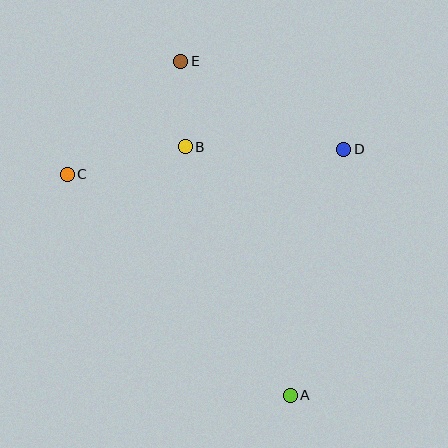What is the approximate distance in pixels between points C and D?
The distance between C and D is approximately 278 pixels.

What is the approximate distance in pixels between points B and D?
The distance between B and D is approximately 159 pixels.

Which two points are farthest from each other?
Points A and E are farthest from each other.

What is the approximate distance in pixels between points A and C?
The distance between A and C is approximately 314 pixels.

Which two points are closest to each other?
Points B and E are closest to each other.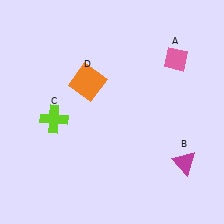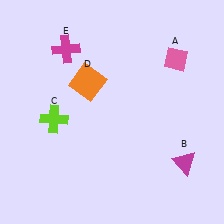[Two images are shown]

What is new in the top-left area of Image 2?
A magenta cross (E) was added in the top-left area of Image 2.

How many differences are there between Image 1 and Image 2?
There is 1 difference between the two images.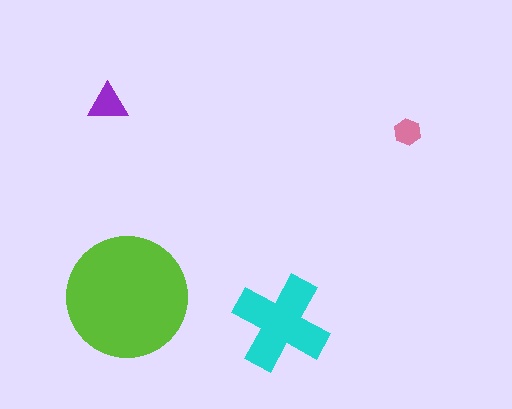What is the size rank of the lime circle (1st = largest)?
1st.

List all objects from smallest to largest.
The pink hexagon, the purple triangle, the cyan cross, the lime circle.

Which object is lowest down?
The cyan cross is bottommost.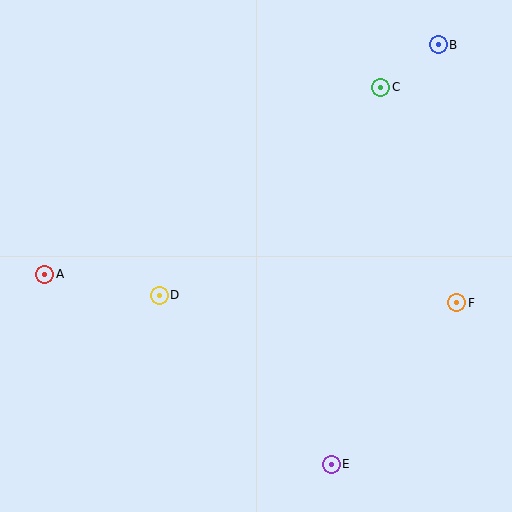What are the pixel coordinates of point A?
Point A is at (45, 274).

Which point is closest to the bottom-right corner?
Point E is closest to the bottom-right corner.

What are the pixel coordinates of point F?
Point F is at (457, 303).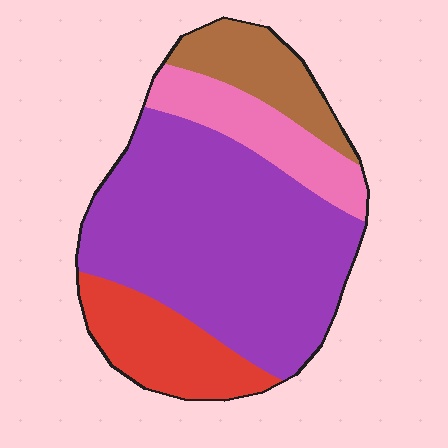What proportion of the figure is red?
Red takes up about one sixth (1/6) of the figure.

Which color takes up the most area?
Purple, at roughly 55%.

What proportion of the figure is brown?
Brown takes up about one eighth (1/8) of the figure.